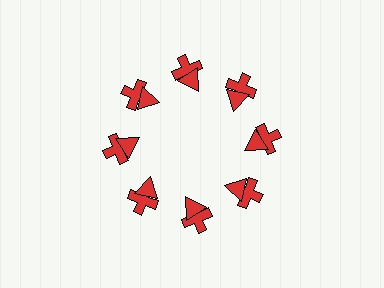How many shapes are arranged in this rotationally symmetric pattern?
There are 16 shapes, arranged in 8 groups of 2.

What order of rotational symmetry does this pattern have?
This pattern has 8-fold rotational symmetry.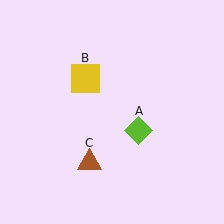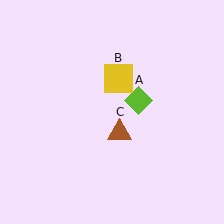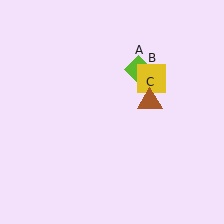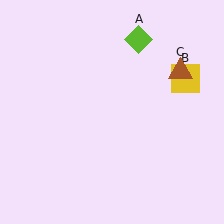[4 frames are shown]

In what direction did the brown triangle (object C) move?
The brown triangle (object C) moved up and to the right.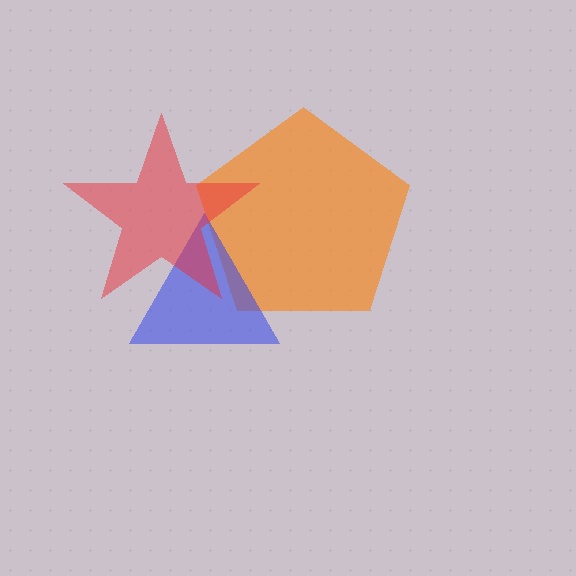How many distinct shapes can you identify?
There are 3 distinct shapes: an orange pentagon, a blue triangle, a red star.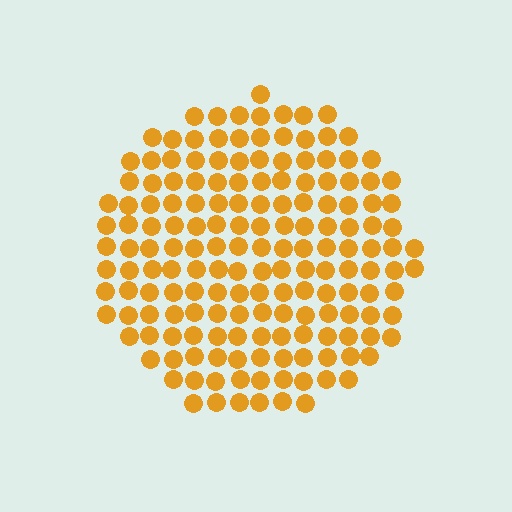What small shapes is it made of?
It is made of small circles.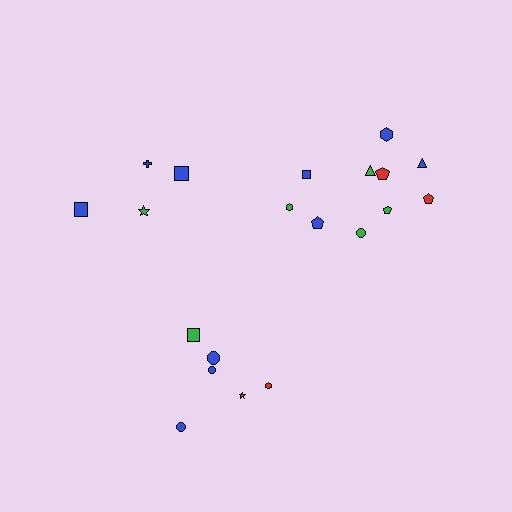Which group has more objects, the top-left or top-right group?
The top-right group.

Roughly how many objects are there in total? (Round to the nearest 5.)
Roughly 20 objects in total.